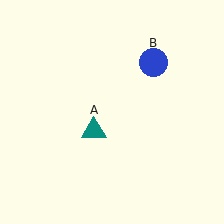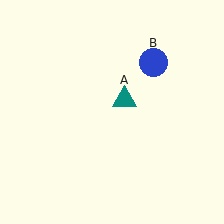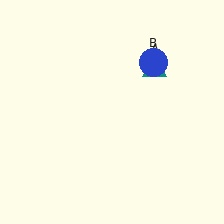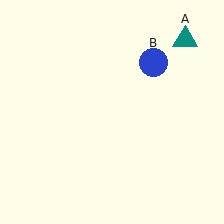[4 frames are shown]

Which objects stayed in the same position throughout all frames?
Blue circle (object B) remained stationary.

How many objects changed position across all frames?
1 object changed position: teal triangle (object A).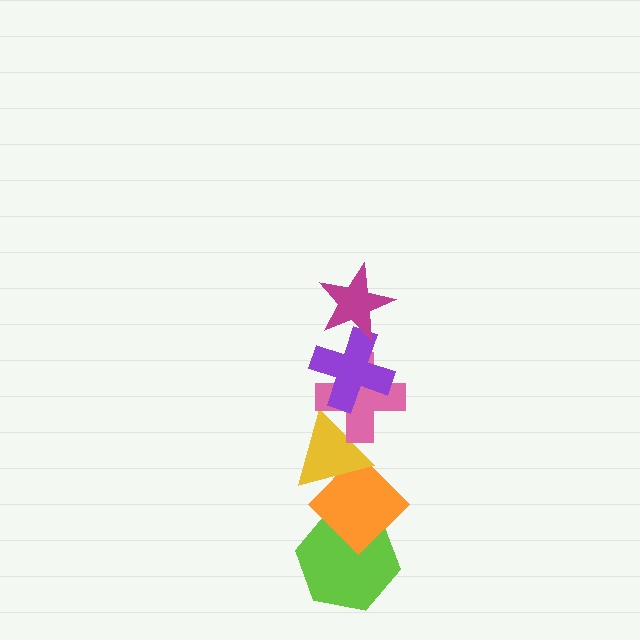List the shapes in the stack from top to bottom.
From top to bottom: the magenta star, the purple cross, the pink cross, the yellow triangle, the orange diamond, the lime hexagon.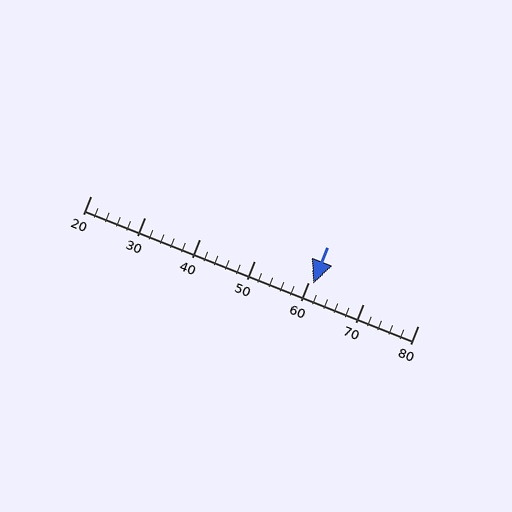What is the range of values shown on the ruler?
The ruler shows values from 20 to 80.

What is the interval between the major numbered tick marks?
The major tick marks are spaced 10 units apart.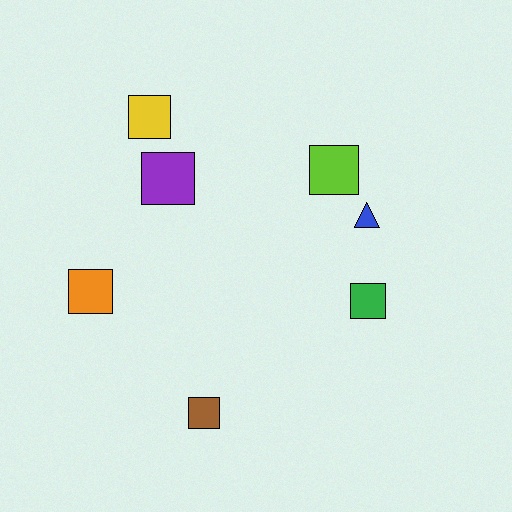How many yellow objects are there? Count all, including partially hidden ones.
There is 1 yellow object.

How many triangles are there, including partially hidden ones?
There is 1 triangle.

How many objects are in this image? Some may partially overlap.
There are 7 objects.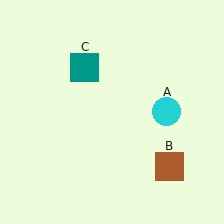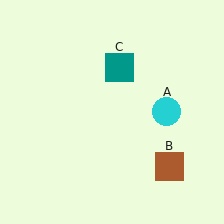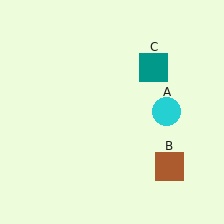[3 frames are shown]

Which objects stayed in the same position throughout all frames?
Cyan circle (object A) and brown square (object B) remained stationary.